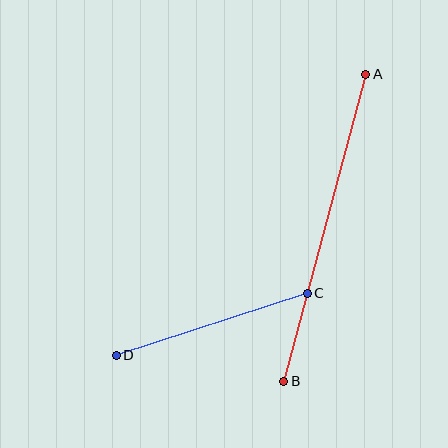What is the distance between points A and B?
The distance is approximately 318 pixels.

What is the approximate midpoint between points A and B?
The midpoint is at approximately (325, 228) pixels.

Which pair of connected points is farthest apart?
Points A and B are farthest apart.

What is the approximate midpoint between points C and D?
The midpoint is at approximately (212, 324) pixels.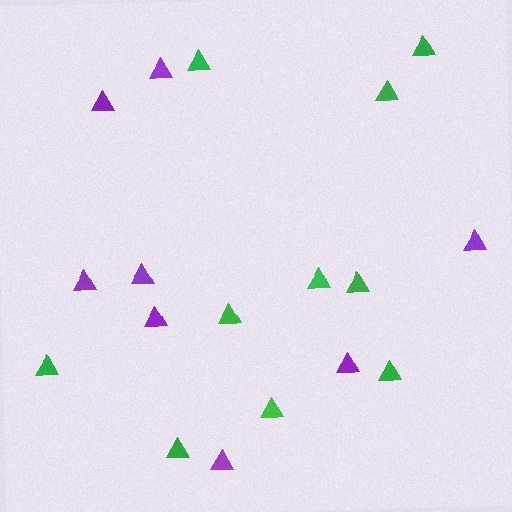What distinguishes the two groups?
There are 2 groups: one group of green triangles (10) and one group of purple triangles (8).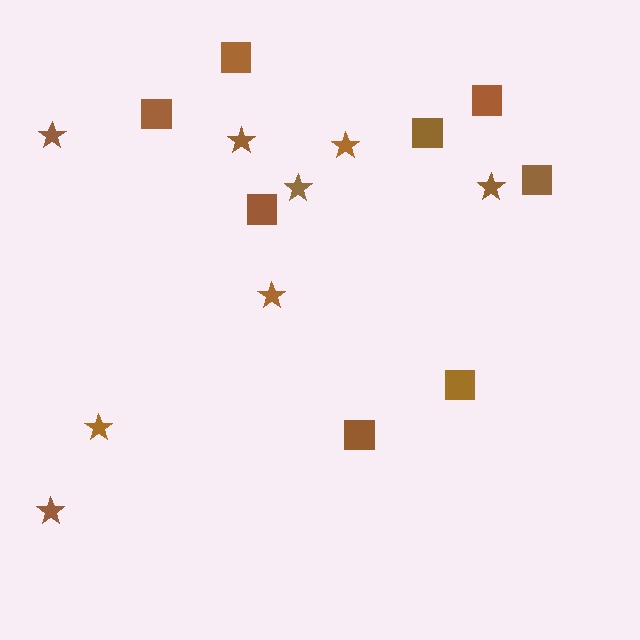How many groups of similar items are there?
There are 2 groups: one group of stars (8) and one group of squares (8).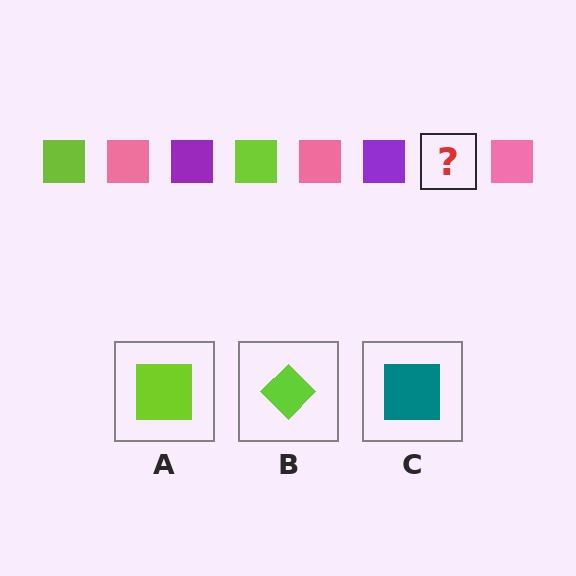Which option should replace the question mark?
Option A.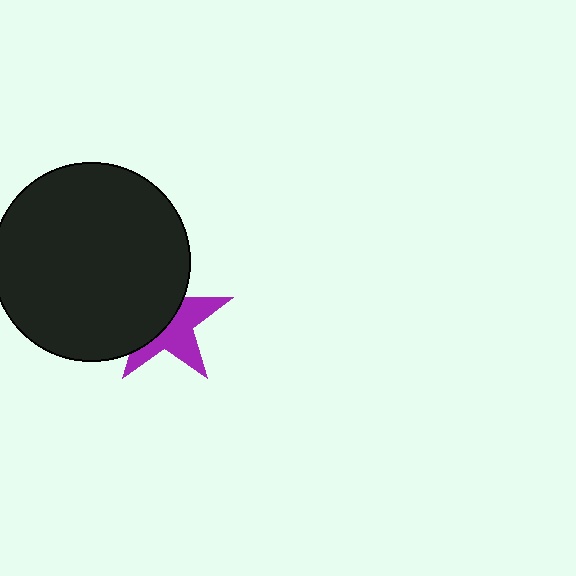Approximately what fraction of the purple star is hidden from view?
Roughly 52% of the purple star is hidden behind the black circle.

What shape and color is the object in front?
The object in front is a black circle.